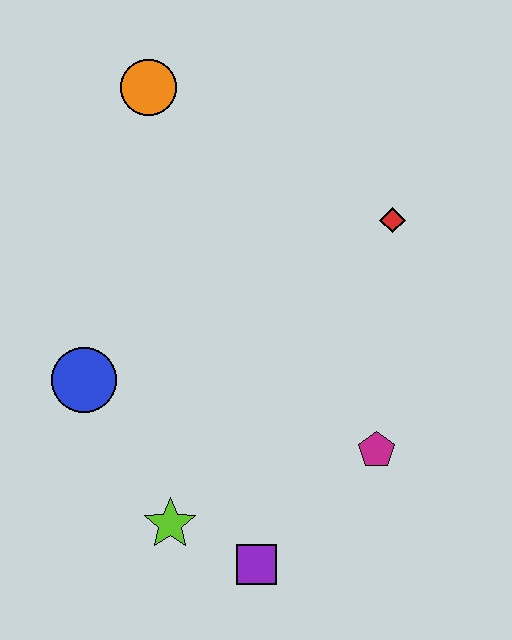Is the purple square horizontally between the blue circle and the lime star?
No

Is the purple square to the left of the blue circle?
No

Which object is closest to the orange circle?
The red diamond is closest to the orange circle.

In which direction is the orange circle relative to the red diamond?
The orange circle is to the left of the red diamond.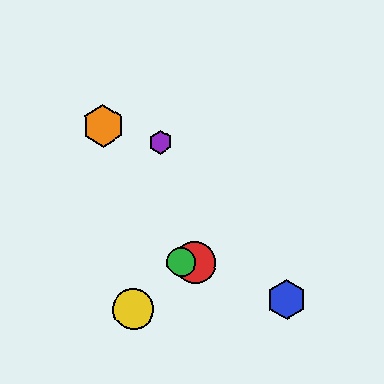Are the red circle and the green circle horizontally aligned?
Yes, both are at y≈262.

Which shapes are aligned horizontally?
The red circle, the green circle are aligned horizontally.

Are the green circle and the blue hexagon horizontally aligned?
No, the green circle is at y≈262 and the blue hexagon is at y≈300.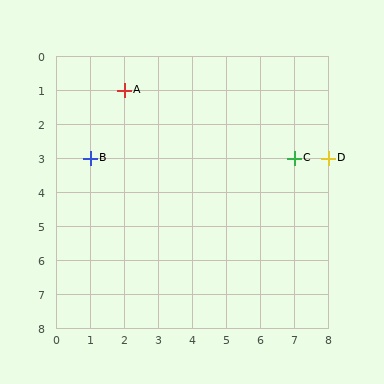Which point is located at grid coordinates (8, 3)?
Point D is at (8, 3).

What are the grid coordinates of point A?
Point A is at grid coordinates (2, 1).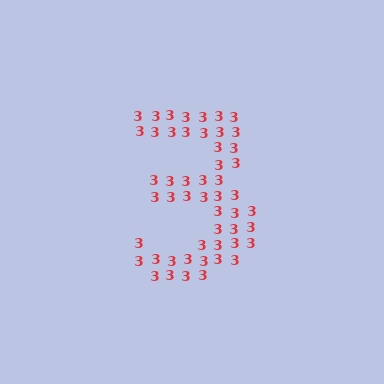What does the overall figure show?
The overall figure shows the digit 3.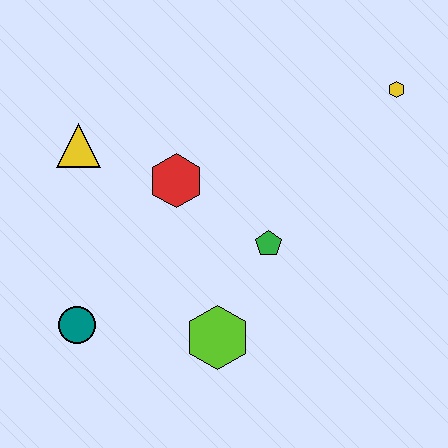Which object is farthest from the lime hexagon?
The yellow hexagon is farthest from the lime hexagon.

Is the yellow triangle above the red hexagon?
Yes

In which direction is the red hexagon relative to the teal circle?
The red hexagon is above the teal circle.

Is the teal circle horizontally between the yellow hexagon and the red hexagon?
No